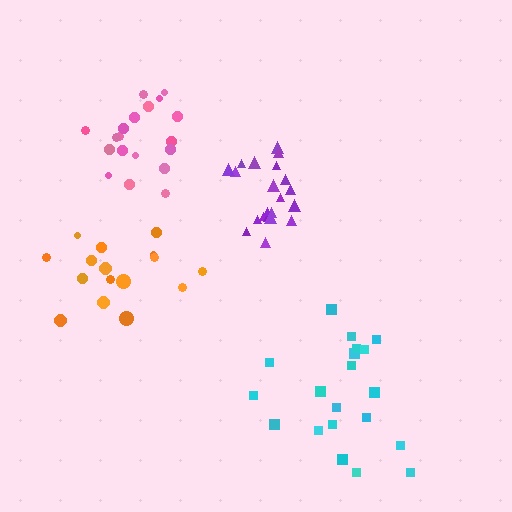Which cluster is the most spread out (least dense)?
Cyan.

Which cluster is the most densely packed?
Purple.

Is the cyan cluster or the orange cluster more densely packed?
Orange.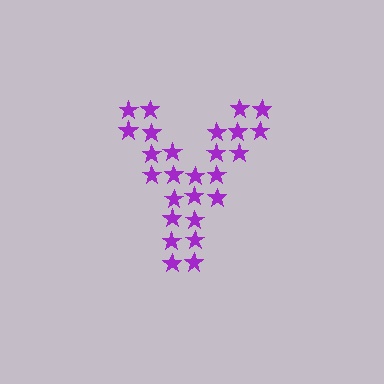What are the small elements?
The small elements are stars.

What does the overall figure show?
The overall figure shows the letter Y.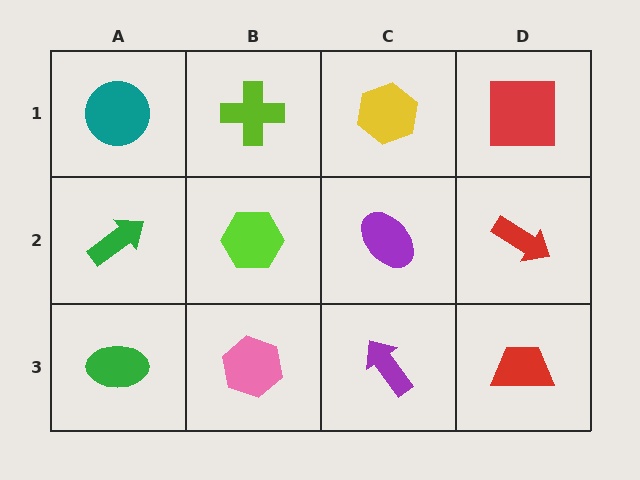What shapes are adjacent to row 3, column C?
A purple ellipse (row 2, column C), a pink hexagon (row 3, column B), a red trapezoid (row 3, column D).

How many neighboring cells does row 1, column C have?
3.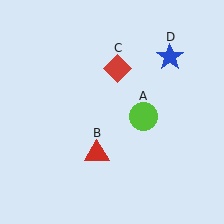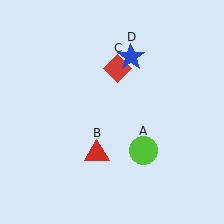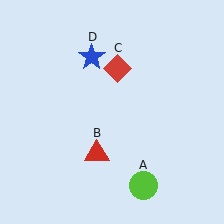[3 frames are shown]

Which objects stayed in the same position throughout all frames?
Red triangle (object B) and red diamond (object C) remained stationary.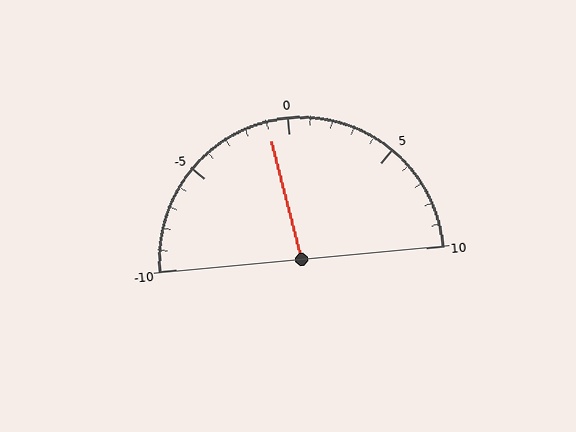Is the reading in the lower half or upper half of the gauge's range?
The reading is in the lower half of the range (-10 to 10).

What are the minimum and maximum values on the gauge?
The gauge ranges from -10 to 10.